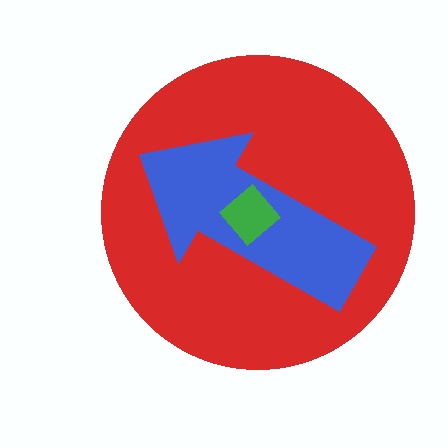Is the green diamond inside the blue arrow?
Yes.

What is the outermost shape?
The red circle.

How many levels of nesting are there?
3.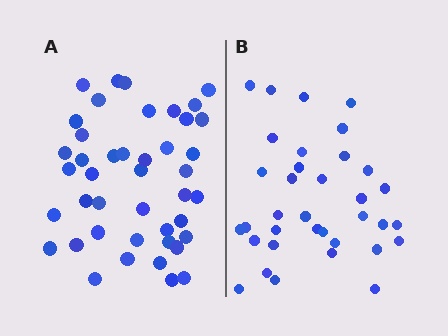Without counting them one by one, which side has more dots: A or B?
Region A (the left region) has more dots.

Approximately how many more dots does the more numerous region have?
Region A has roughly 8 or so more dots than region B.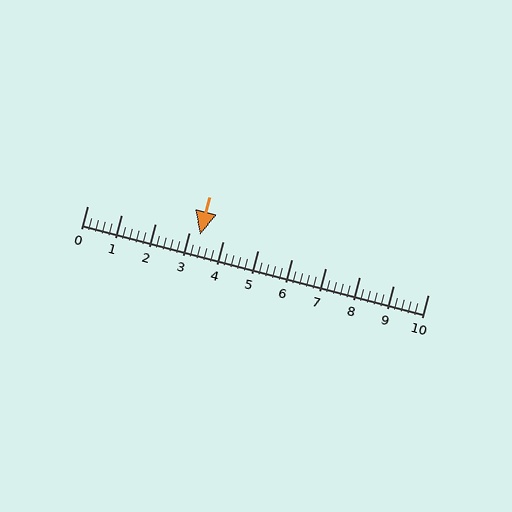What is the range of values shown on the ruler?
The ruler shows values from 0 to 10.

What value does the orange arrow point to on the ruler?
The orange arrow points to approximately 3.3.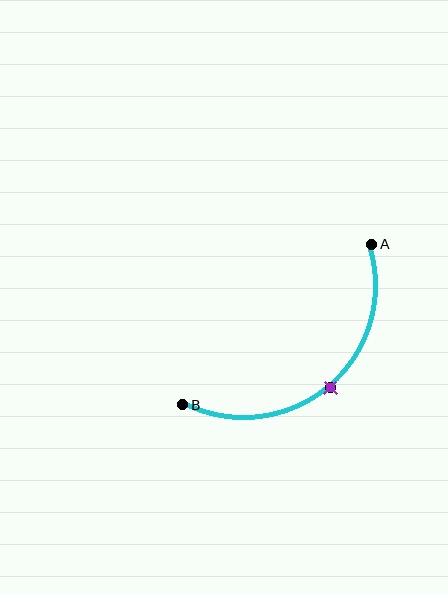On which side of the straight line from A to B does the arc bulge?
The arc bulges below and to the right of the straight line connecting A and B.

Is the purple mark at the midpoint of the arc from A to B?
Yes. The purple mark lies on the arc at equal arc-length from both A and B — it is the arc midpoint.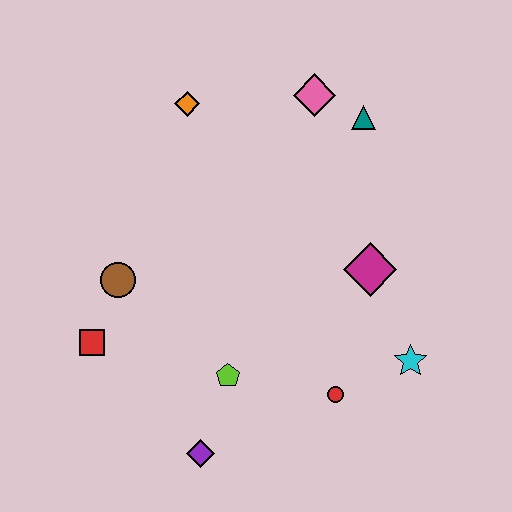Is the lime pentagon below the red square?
Yes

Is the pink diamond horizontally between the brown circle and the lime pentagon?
No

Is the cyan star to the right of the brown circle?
Yes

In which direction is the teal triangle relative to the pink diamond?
The teal triangle is to the right of the pink diamond.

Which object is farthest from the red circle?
The orange diamond is farthest from the red circle.